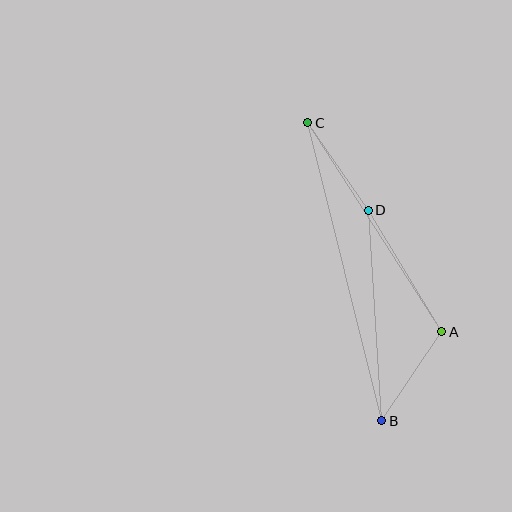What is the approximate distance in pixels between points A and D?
The distance between A and D is approximately 142 pixels.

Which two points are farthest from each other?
Points B and C are farthest from each other.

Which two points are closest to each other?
Points C and D are closest to each other.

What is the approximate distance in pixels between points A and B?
The distance between A and B is approximately 107 pixels.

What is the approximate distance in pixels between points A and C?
The distance between A and C is approximately 248 pixels.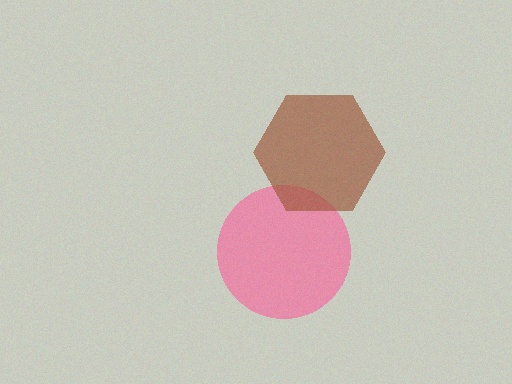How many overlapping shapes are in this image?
There are 2 overlapping shapes in the image.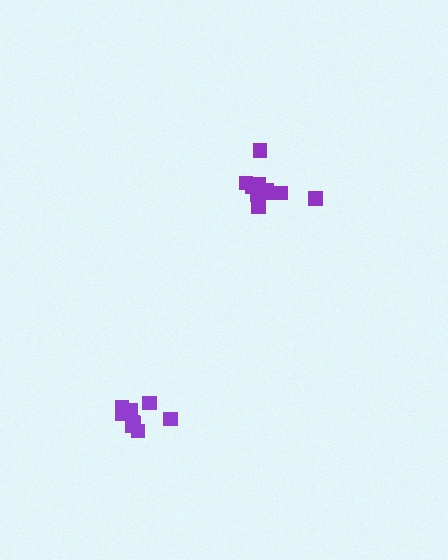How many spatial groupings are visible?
There are 2 spatial groupings.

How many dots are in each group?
Group 1: 9 dots, Group 2: 10 dots (19 total).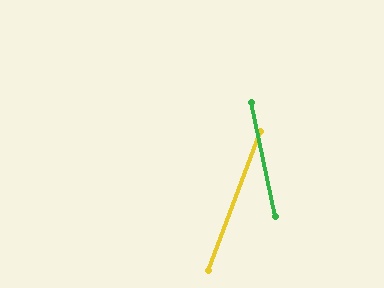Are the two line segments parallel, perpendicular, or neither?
Neither parallel nor perpendicular — they differ by about 33°.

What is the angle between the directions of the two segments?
Approximately 33 degrees.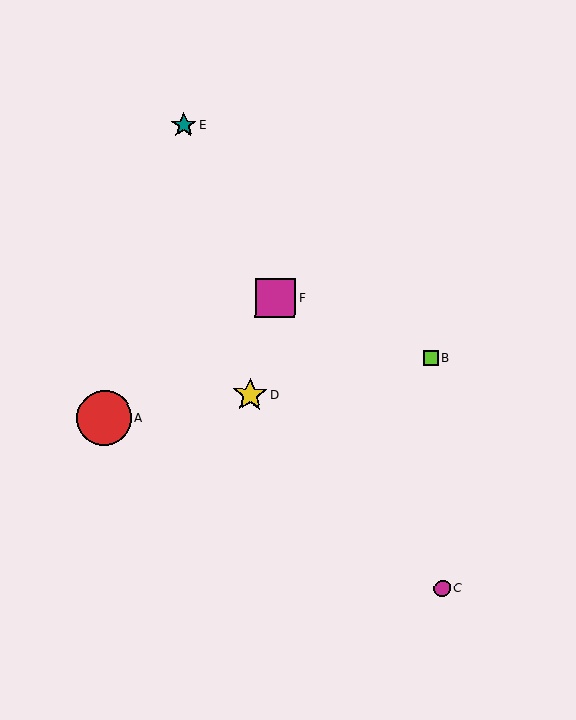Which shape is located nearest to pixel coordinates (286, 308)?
The magenta square (labeled F) at (275, 298) is nearest to that location.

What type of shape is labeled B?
Shape B is a lime square.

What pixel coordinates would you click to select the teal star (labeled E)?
Click at (183, 125) to select the teal star E.